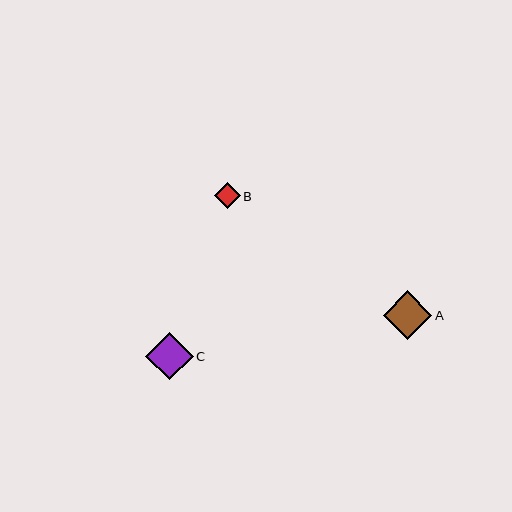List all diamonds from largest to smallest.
From largest to smallest: A, C, B.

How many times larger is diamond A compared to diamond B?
Diamond A is approximately 1.9 times the size of diamond B.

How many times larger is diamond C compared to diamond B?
Diamond C is approximately 1.8 times the size of diamond B.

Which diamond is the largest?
Diamond A is the largest with a size of approximately 49 pixels.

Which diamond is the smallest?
Diamond B is the smallest with a size of approximately 26 pixels.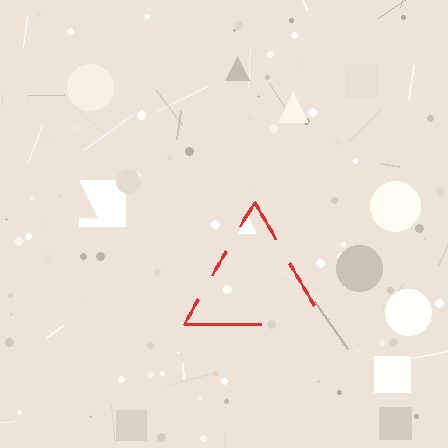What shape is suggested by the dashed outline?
The dashed outline suggests a triangle.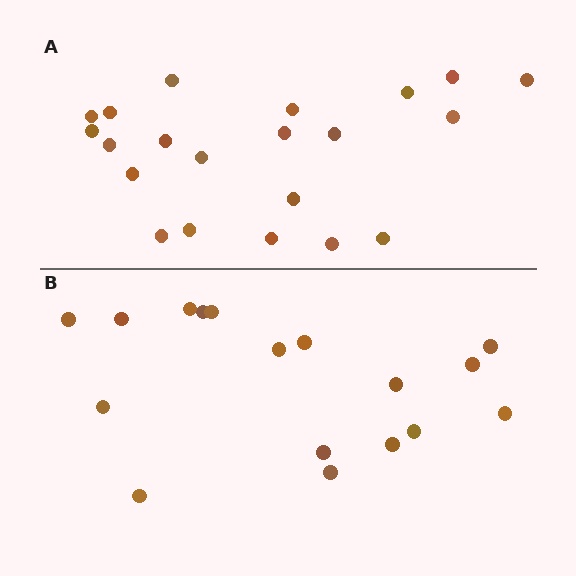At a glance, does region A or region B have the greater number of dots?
Region A (the top region) has more dots.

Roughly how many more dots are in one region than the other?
Region A has about 4 more dots than region B.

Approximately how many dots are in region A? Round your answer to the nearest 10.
About 20 dots. (The exact count is 21, which rounds to 20.)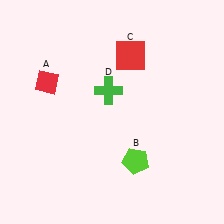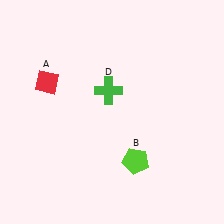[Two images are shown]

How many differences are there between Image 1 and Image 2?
There is 1 difference between the two images.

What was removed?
The red square (C) was removed in Image 2.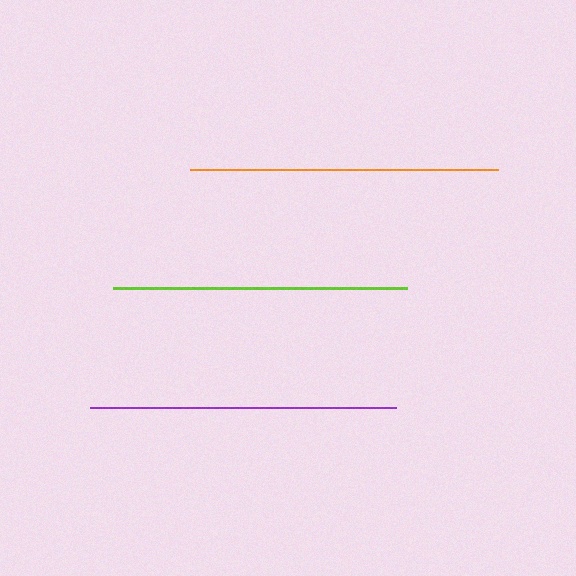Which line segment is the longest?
The orange line is the longest at approximately 307 pixels.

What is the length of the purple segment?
The purple segment is approximately 306 pixels long.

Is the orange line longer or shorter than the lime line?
The orange line is longer than the lime line.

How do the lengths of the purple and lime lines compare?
The purple and lime lines are approximately the same length.